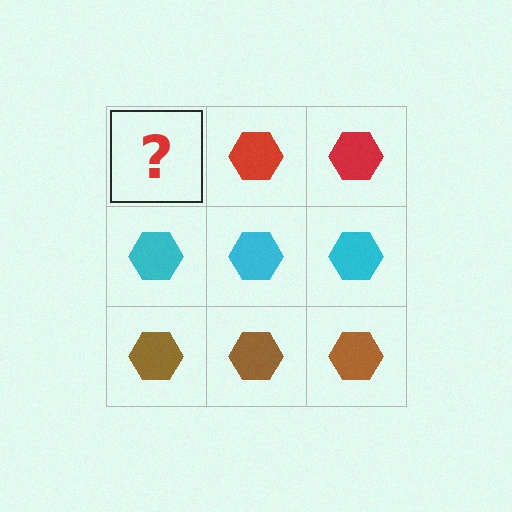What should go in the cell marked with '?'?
The missing cell should contain a red hexagon.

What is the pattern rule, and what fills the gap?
The rule is that each row has a consistent color. The gap should be filled with a red hexagon.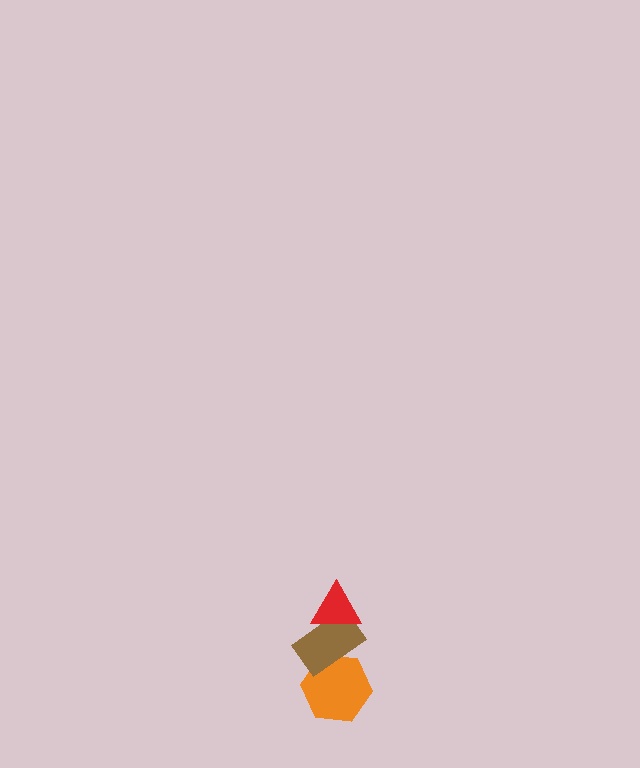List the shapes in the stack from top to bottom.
From top to bottom: the red triangle, the brown rectangle, the orange hexagon.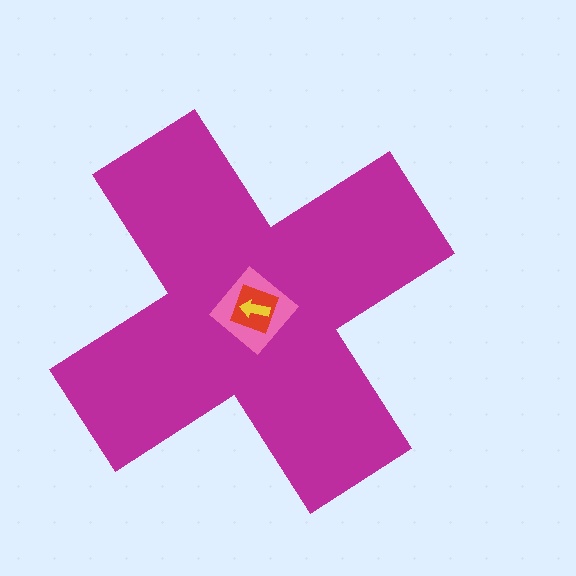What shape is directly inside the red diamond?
The yellow arrow.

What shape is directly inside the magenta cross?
The pink diamond.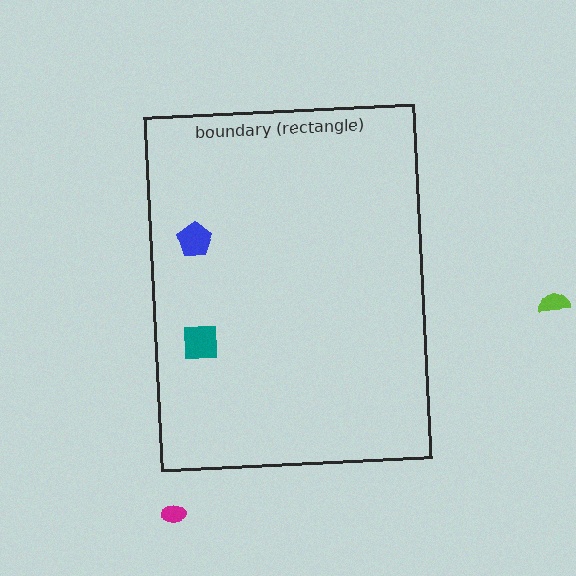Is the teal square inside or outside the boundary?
Inside.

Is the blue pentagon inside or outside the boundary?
Inside.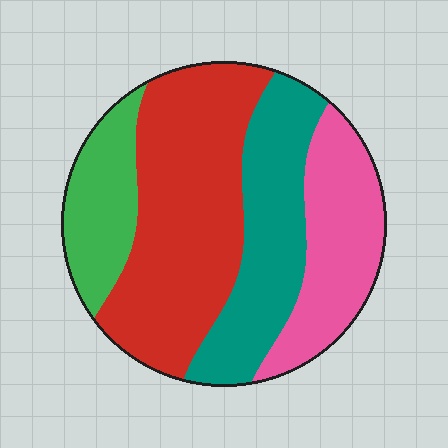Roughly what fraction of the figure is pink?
Pink takes up less than a quarter of the figure.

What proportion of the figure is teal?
Teal takes up between a sixth and a third of the figure.